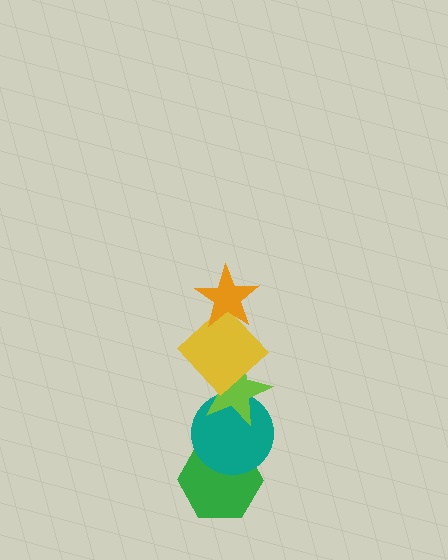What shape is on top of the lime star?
The yellow diamond is on top of the lime star.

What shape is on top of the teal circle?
The lime star is on top of the teal circle.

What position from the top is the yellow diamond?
The yellow diamond is 2nd from the top.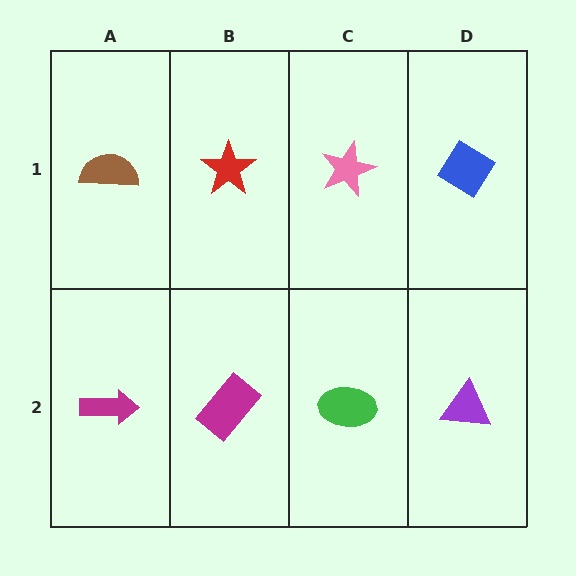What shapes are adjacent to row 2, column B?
A red star (row 1, column B), a magenta arrow (row 2, column A), a green ellipse (row 2, column C).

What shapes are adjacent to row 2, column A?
A brown semicircle (row 1, column A), a magenta rectangle (row 2, column B).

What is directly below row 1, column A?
A magenta arrow.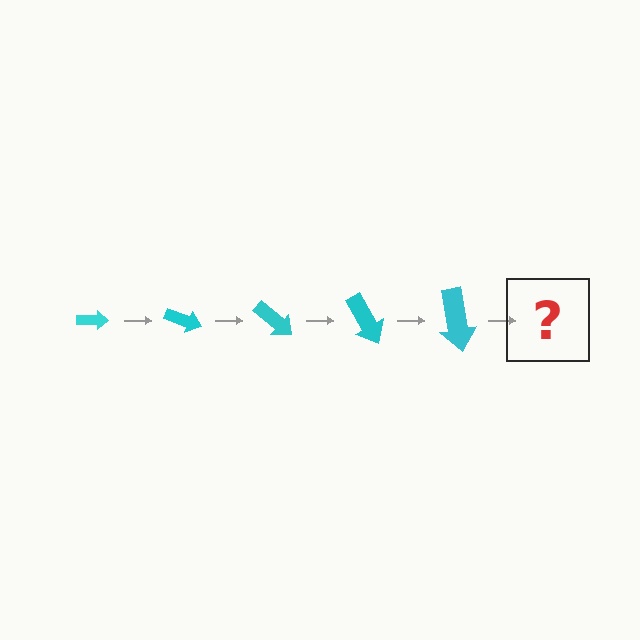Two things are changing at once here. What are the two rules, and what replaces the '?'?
The two rules are that the arrow grows larger each step and it rotates 20 degrees each step. The '?' should be an arrow, larger than the previous one and rotated 100 degrees from the start.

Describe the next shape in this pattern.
It should be an arrow, larger than the previous one and rotated 100 degrees from the start.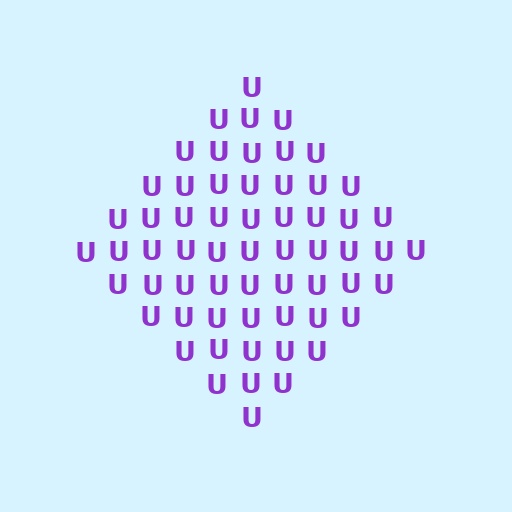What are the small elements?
The small elements are letter U's.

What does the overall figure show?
The overall figure shows a diamond.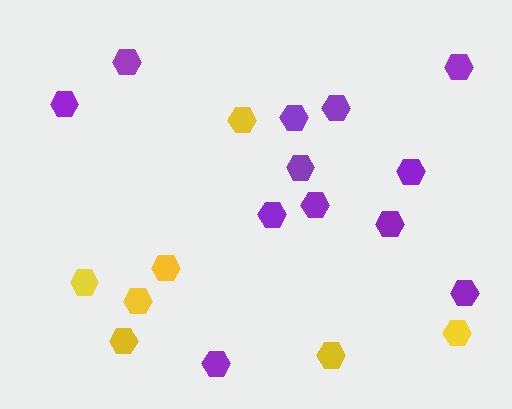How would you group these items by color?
There are 2 groups: one group of yellow hexagons (7) and one group of purple hexagons (12).